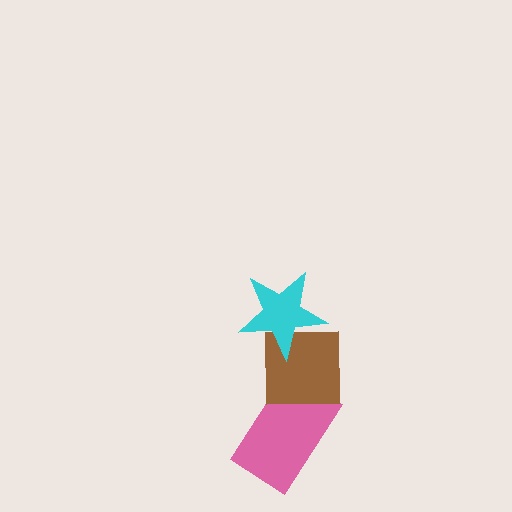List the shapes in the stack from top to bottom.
From top to bottom: the cyan star, the brown square, the pink rectangle.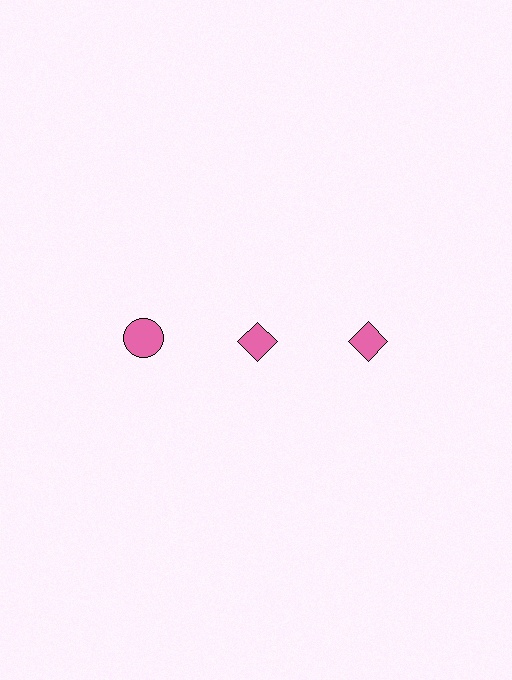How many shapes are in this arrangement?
There are 3 shapes arranged in a grid pattern.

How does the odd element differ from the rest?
It has a different shape: circle instead of diamond.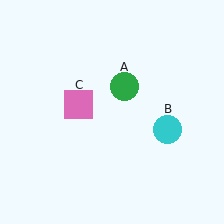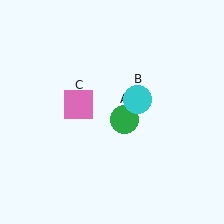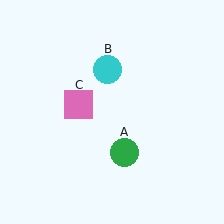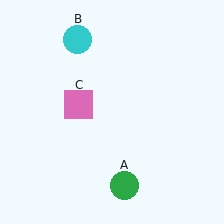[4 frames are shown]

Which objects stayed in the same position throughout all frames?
Pink square (object C) remained stationary.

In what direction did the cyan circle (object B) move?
The cyan circle (object B) moved up and to the left.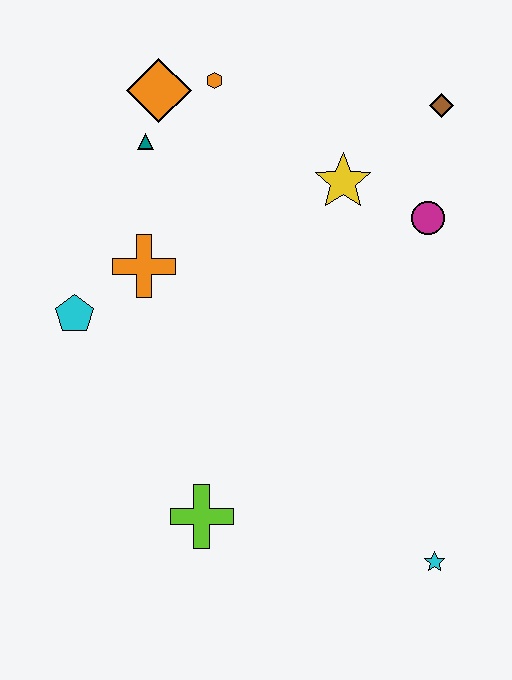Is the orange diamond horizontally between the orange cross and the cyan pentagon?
No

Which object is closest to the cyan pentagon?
The orange cross is closest to the cyan pentagon.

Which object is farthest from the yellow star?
The cyan star is farthest from the yellow star.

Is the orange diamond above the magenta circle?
Yes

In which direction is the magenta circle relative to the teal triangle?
The magenta circle is to the right of the teal triangle.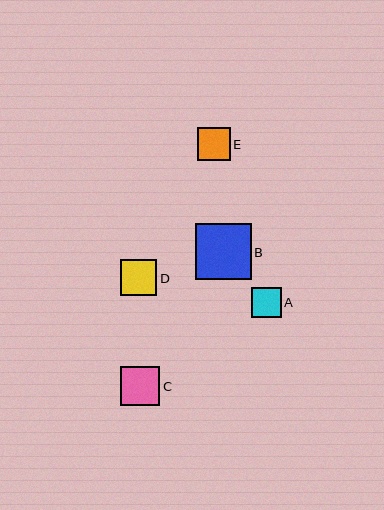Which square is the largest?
Square B is the largest with a size of approximately 56 pixels.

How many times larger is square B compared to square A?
Square B is approximately 1.9 times the size of square A.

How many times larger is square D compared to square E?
Square D is approximately 1.1 times the size of square E.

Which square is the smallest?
Square A is the smallest with a size of approximately 30 pixels.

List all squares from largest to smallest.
From largest to smallest: B, C, D, E, A.